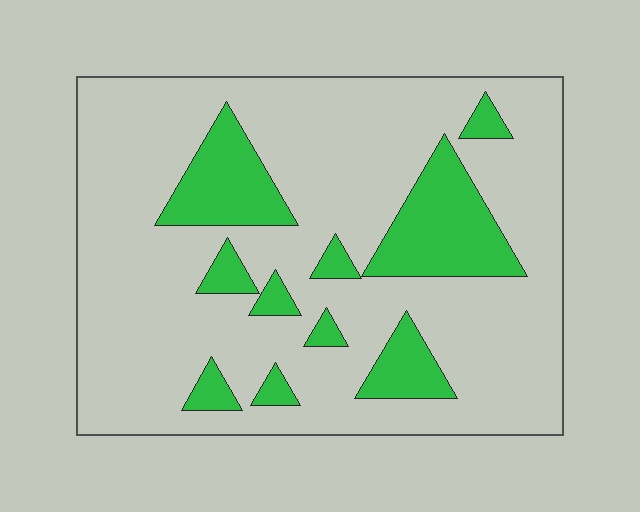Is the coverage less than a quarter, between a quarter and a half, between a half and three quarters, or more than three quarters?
Less than a quarter.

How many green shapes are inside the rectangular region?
10.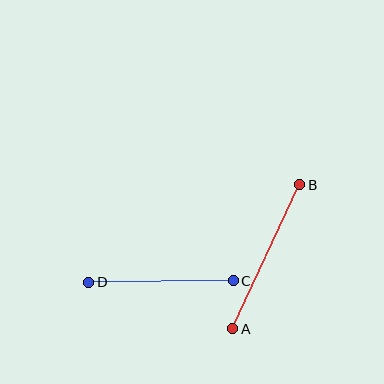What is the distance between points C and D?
The distance is approximately 144 pixels.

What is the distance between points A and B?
The distance is approximately 159 pixels.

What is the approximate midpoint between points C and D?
The midpoint is at approximately (161, 281) pixels.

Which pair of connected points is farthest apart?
Points A and B are farthest apart.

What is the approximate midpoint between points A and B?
The midpoint is at approximately (266, 257) pixels.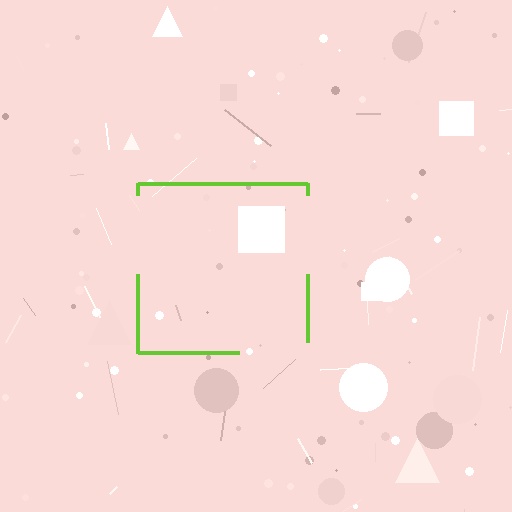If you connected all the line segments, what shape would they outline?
They would outline a square.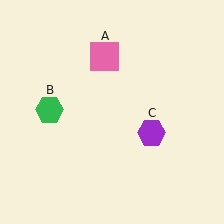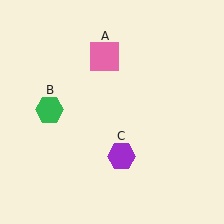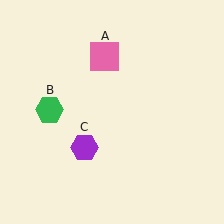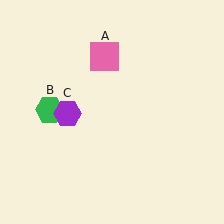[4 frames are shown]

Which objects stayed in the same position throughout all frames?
Pink square (object A) and green hexagon (object B) remained stationary.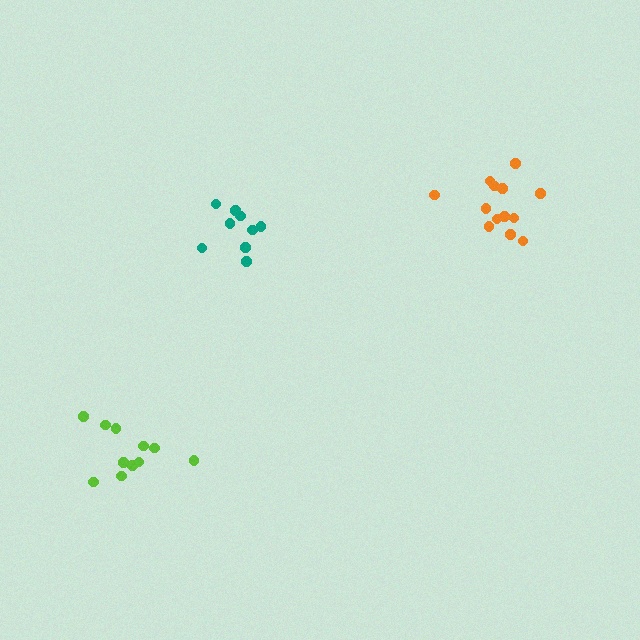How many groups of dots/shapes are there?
There are 3 groups.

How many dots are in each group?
Group 1: 9 dots, Group 2: 13 dots, Group 3: 11 dots (33 total).